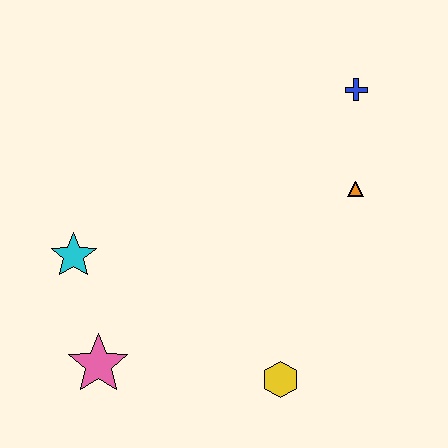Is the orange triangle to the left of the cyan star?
No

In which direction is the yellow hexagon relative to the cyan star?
The yellow hexagon is to the right of the cyan star.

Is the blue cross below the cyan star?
No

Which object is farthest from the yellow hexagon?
The blue cross is farthest from the yellow hexagon.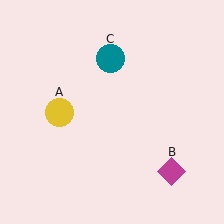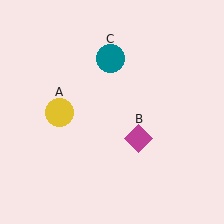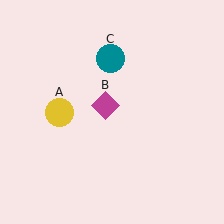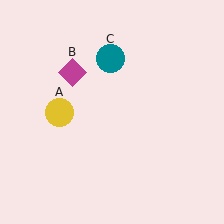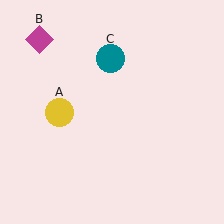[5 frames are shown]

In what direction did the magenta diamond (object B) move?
The magenta diamond (object B) moved up and to the left.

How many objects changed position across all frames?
1 object changed position: magenta diamond (object B).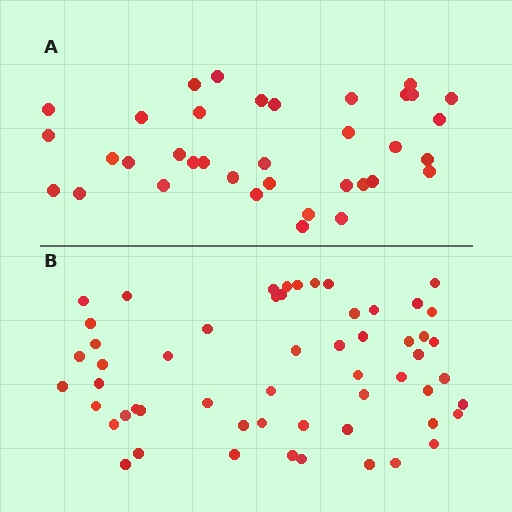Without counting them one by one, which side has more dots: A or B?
Region B (the bottom region) has more dots.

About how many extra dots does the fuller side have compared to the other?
Region B has approximately 20 more dots than region A.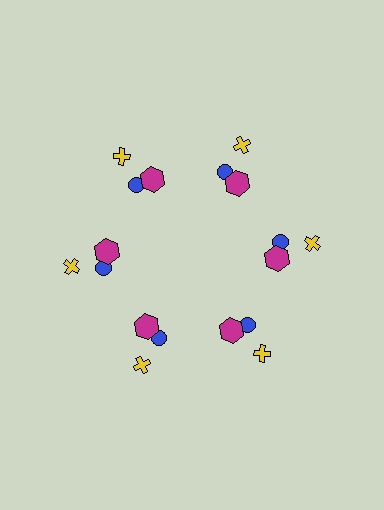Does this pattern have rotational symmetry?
Yes, this pattern has 6-fold rotational symmetry. It looks the same after rotating 60 degrees around the center.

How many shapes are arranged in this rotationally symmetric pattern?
There are 18 shapes, arranged in 6 groups of 3.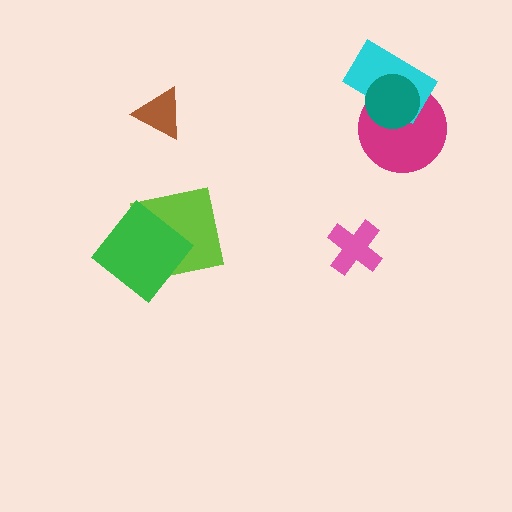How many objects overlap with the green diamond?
1 object overlaps with the green diamond.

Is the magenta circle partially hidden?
Yes, it is partially covered by another shape.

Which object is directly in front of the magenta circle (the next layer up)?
The cyan rectangle is directly in front of the magenta circle.